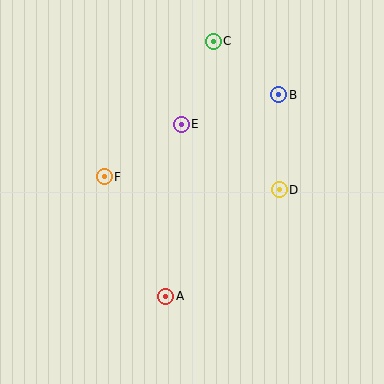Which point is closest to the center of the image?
Point E at (181, 124) is closest to the center.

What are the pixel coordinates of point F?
Point F is at (104, 177).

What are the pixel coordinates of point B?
Point B is at (279, 95).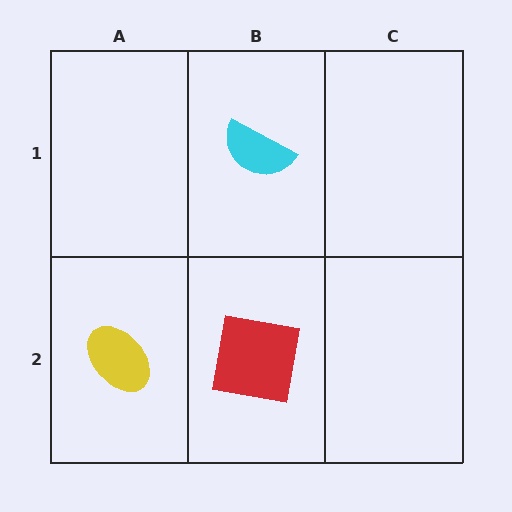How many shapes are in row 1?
1 shape.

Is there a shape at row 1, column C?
No, that cell is empty.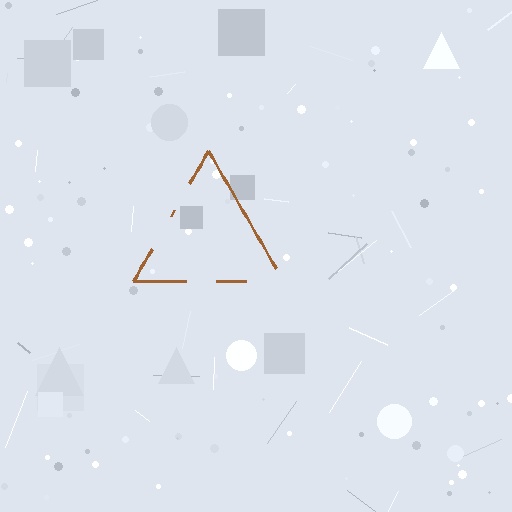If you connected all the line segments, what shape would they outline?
They would outline a triangle.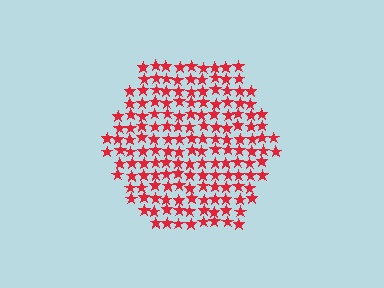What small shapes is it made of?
It is made of small stars.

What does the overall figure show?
The overall figure shows a hexagon.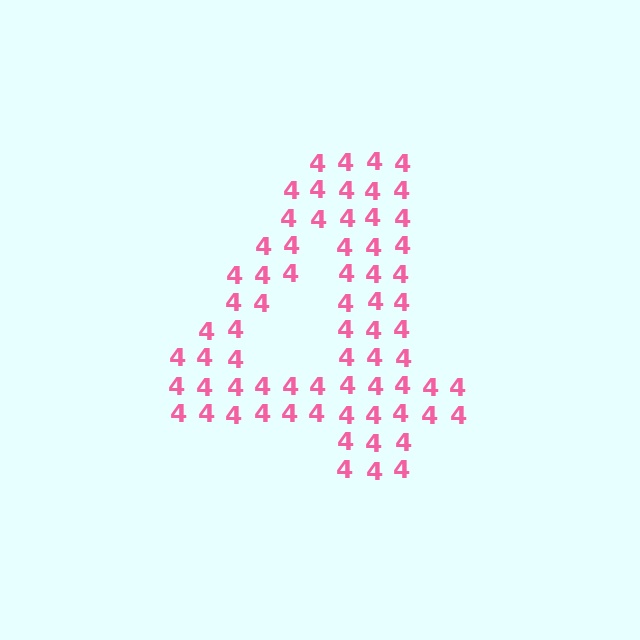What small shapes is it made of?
It is made of small digit 4's.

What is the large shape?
The large shape is the digit 4.